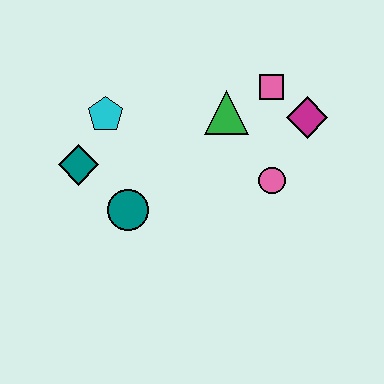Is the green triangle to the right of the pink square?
No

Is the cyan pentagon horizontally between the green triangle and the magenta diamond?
No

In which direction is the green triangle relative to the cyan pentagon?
The green triangle is to the right of the cyan pentagon.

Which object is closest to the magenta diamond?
The pink square is closest to the magenta diamond.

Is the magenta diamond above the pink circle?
Yes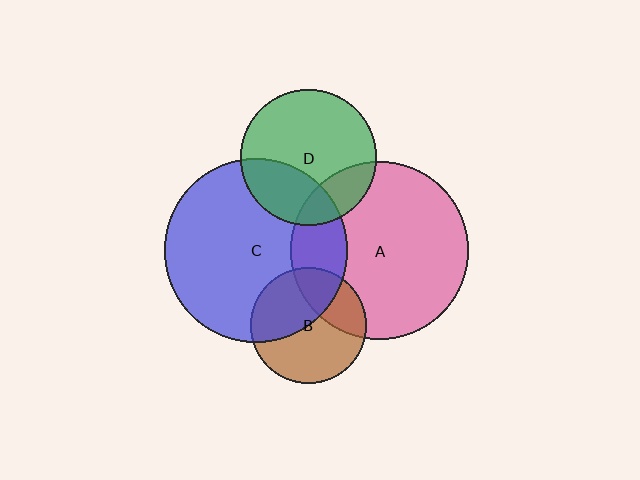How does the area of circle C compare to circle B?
Approximately 2.5 times.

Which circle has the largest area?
Circle C (blue).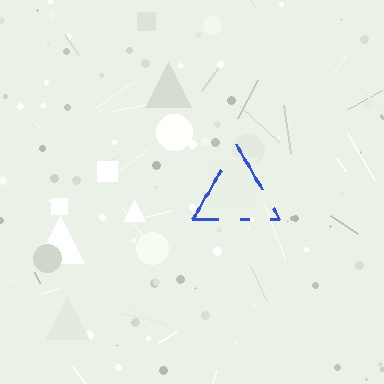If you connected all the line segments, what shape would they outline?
They would outline a triangle.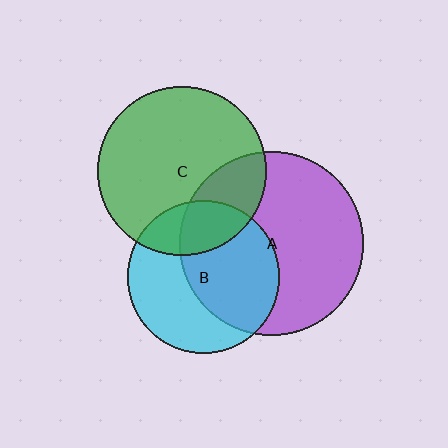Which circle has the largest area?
Circle A (purple).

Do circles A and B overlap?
Yes.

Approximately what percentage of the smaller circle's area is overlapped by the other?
Approximately 55%.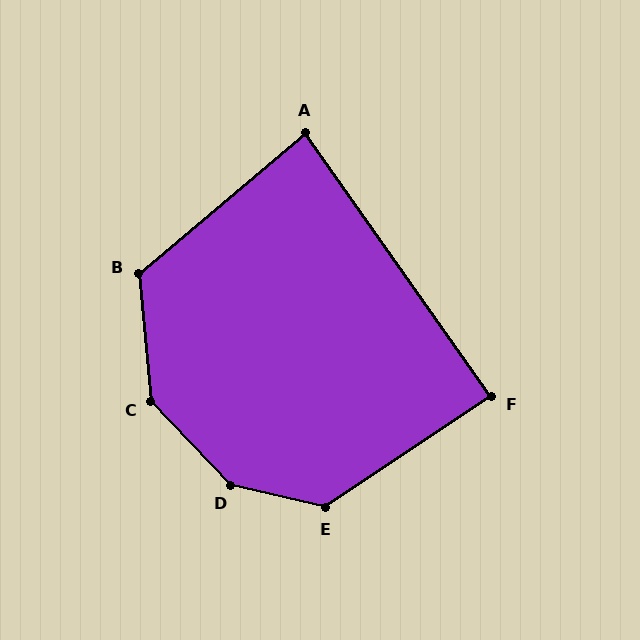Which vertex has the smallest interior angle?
A, at approximately 85 degrees.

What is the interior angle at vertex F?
Approximately 89 degrees (approximately right).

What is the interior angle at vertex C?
Approximately 142 degrees (obtuse).